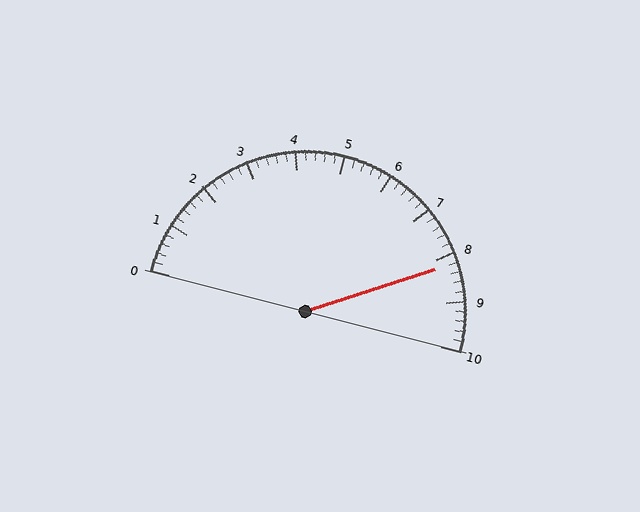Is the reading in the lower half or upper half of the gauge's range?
The reading is in the upper half of the range (0 to 10).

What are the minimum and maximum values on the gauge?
The gauge ranges from 0 to 10.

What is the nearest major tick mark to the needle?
The nearest major tick mark is 8.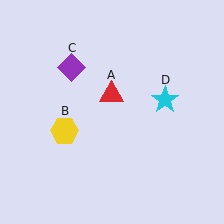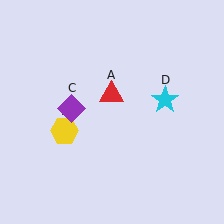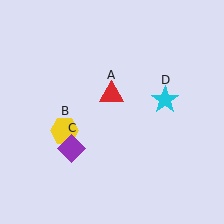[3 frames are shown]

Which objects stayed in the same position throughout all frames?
Red triangle (object A) and yellow hexagon (object B) and cyan star (object D) remained stationary.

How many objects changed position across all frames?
1 object changed position: purple diamond (object C).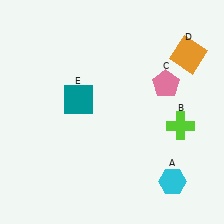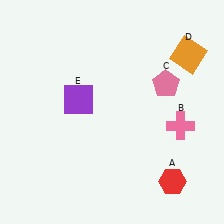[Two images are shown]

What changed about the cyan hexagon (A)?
In Image 1, A is cyan. In Image 2, it changed to red.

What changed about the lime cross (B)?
In Image 1, B is lime. In Image 2, it changed to pink.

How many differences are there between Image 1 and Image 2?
There are 3 differences between the two images.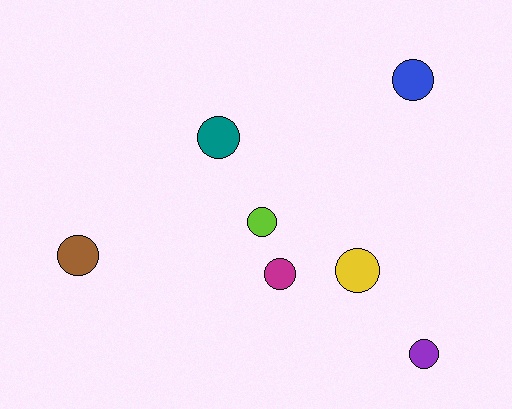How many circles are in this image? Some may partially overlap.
There are 7 circles.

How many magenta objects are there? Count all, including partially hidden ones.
There is 1 magenta object.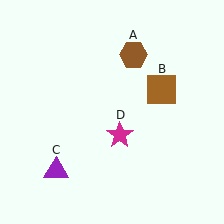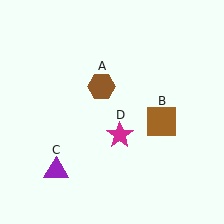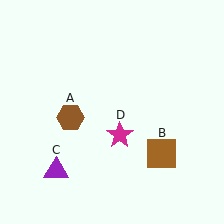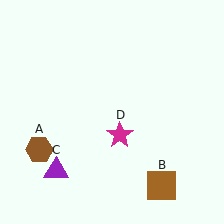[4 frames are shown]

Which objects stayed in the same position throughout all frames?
Purple triangle (object C) and magenta star (object D) remained stationary.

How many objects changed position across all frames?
2 objects changed position: brown hexagon (object A), brown square (object B).